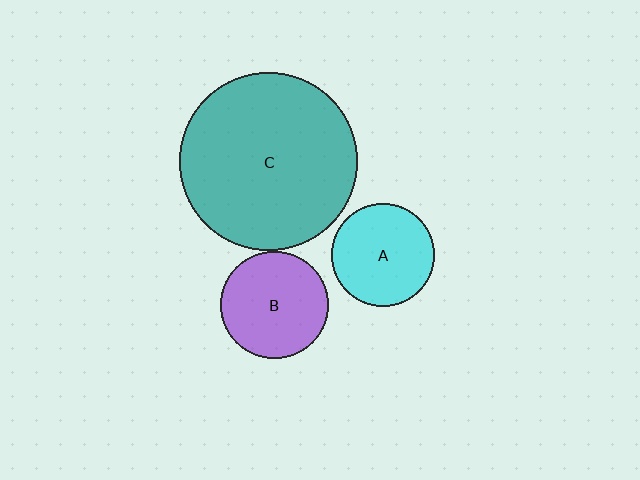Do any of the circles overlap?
No, none of the circles overlap.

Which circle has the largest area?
Circle C (teal).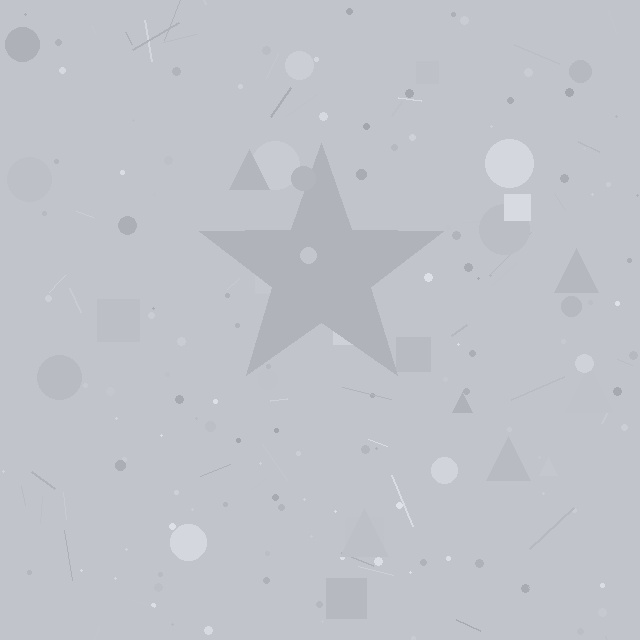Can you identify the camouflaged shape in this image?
The camouflaged shape is a star.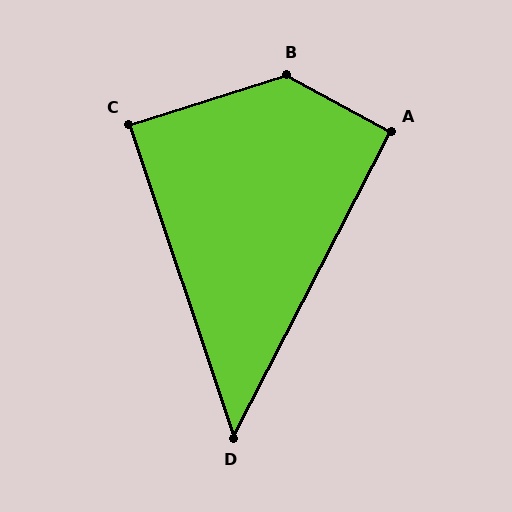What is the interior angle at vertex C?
Approximately 89 degrees (approximately right).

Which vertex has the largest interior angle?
B, at approximately 134 degrees.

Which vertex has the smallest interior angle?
D, at approximately 46 degrees.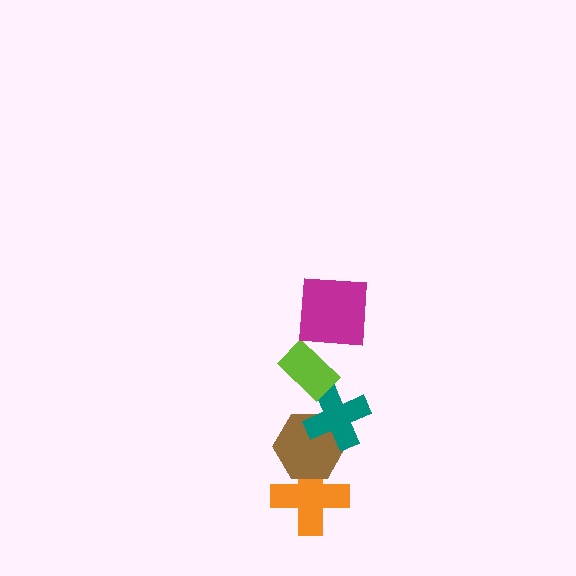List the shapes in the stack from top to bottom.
From top to bottom: the magenta square, the lime rectangle, the teal cross, the brown hexagon, the orange cross.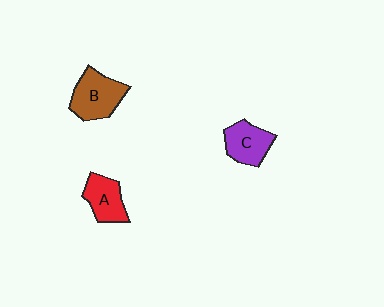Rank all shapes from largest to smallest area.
From largest to smallest: B (brown), C (purple), A (red).